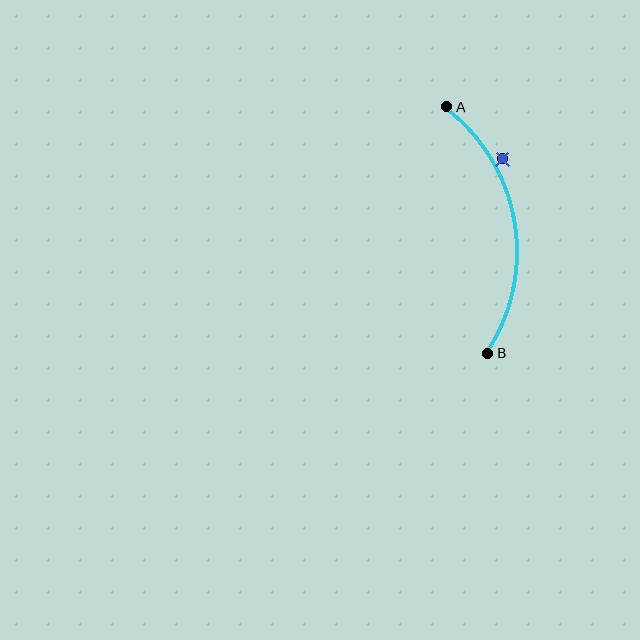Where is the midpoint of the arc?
The arc midpoint is the point on the curve farthest from the straight line joining A and B. It sits to the right of that line.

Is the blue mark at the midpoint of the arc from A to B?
No — the blue mark does not lie on the arc at all. It sits slightly outside the curve.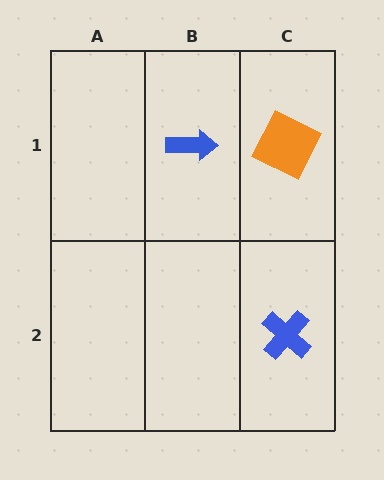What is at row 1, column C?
An orange square.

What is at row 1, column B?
A blue arrow.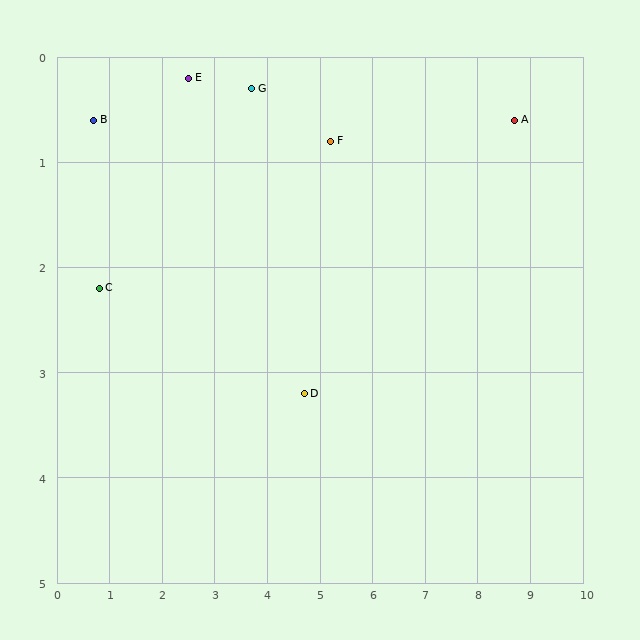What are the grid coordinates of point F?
Point F is at approximately (5.2, 0.8).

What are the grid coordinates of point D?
Point D is at approximately (4.7, 3.2).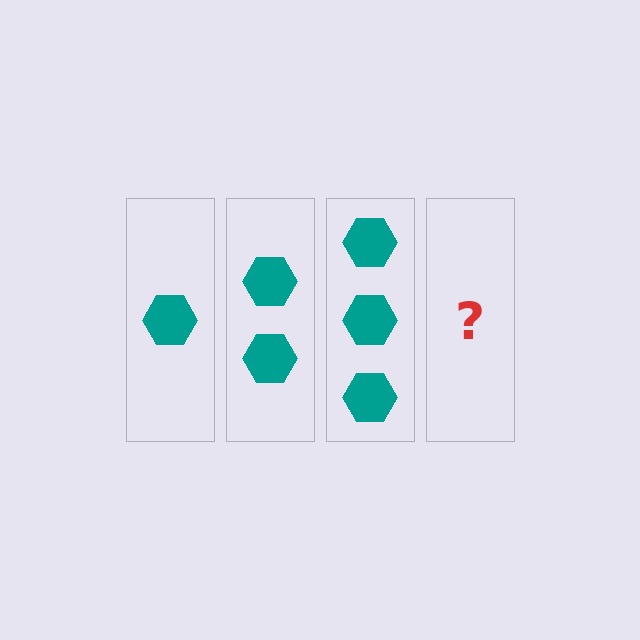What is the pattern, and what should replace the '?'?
The pattern is that each step adds one more hexagon. The '?' should be 4 hexagons.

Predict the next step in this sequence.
The next step is 4 hexagons.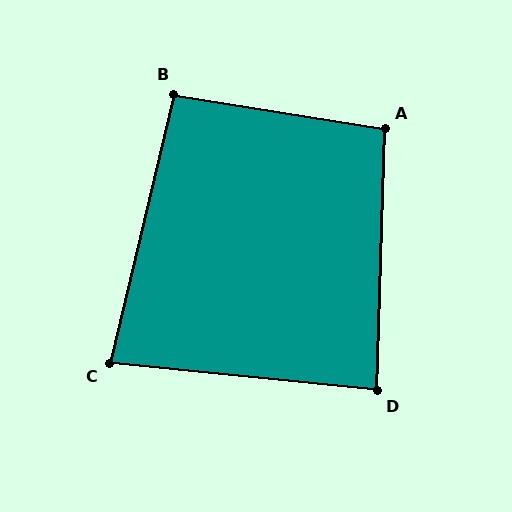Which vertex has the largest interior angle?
A, at approximately 97 degrees.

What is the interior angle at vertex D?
Approximately 86 degrees (approximately right).